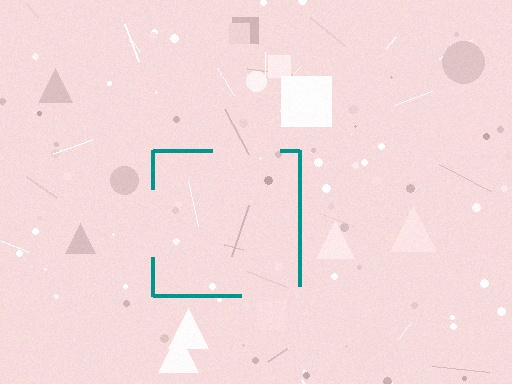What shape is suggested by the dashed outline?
The dashed outline suggests a square.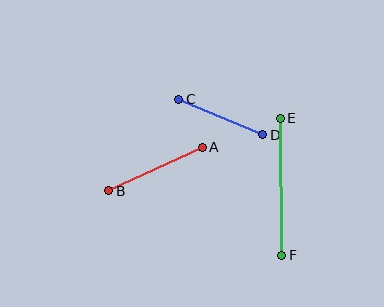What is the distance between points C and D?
The distance is approximately 91 pixels.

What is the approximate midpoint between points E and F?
The midpoint is at approximately (281, 187) pixels.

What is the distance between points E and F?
The distance is approximately 137 pixels.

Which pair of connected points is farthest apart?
Points E and F are farthest apart.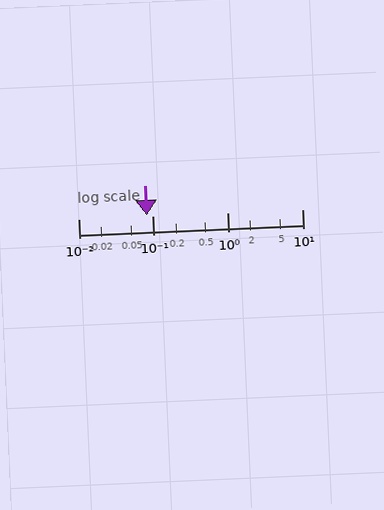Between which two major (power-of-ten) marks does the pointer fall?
The pointer is between 0.01 and 0.1.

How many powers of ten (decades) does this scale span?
The scale spans 3 decades, from 0.01 to 10.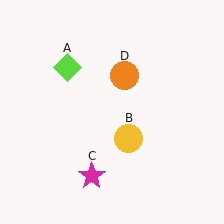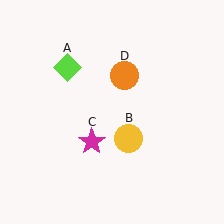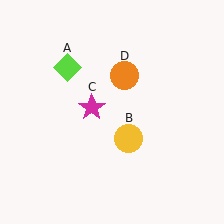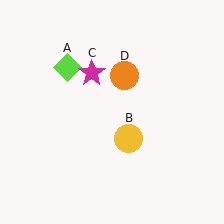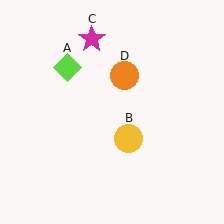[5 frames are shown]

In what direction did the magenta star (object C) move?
The magenta star (object C) moved up.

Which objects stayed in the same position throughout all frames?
Lime diamond (object A) and yellow circle (object B) and orange circle (object D) remained stationary.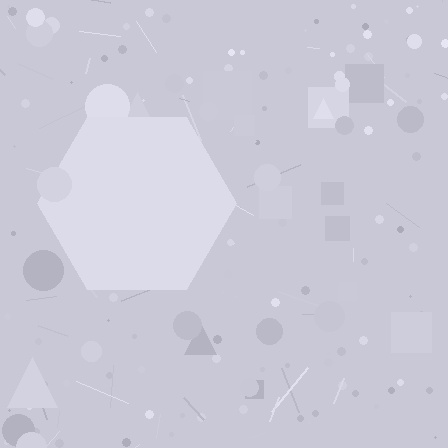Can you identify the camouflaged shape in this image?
The camouflaged shape is a hexagon.